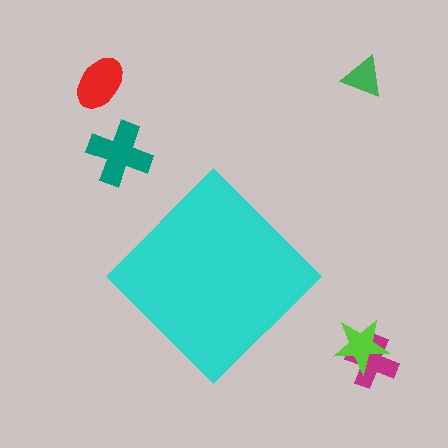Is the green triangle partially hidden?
No, the green triangle is fully visible.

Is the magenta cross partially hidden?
No, the magenta cross is fully visible.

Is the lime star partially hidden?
No, the lime star is fully visible.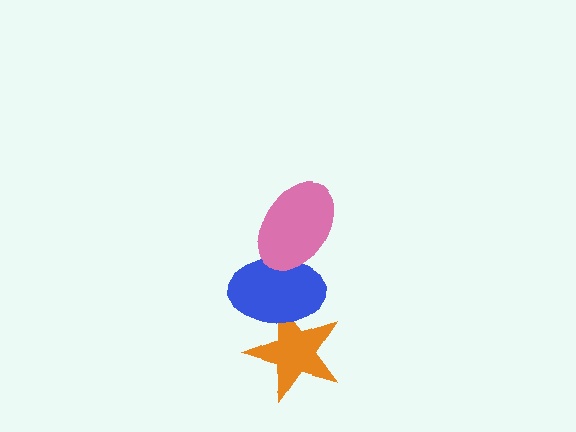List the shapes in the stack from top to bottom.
From top to bottom: the pink ellipse, the blue ellipse, the orange star.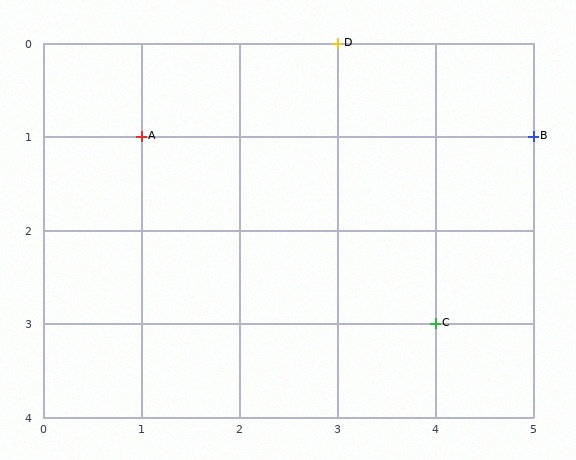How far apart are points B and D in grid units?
Points B and D are 2 columns and 1 row apart (about 2.2 grid units diagonally).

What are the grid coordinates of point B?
Point B is at grid coordinates (5, 1).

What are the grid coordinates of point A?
Point A is at grid coordinates (1, 1).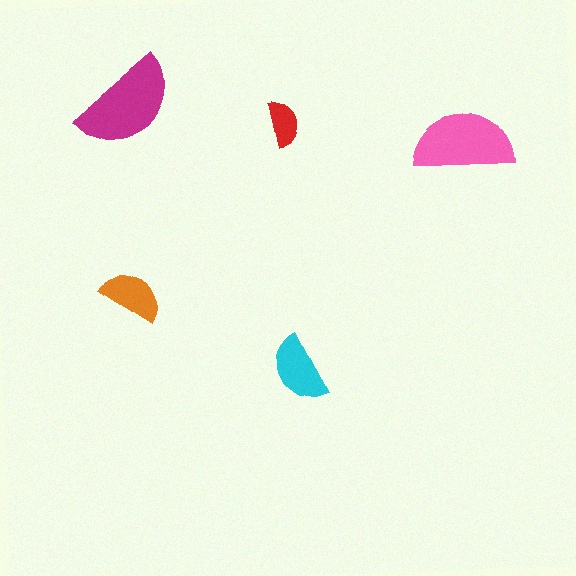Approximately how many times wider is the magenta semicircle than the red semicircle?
About 2 times wider.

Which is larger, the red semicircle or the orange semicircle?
The orange one.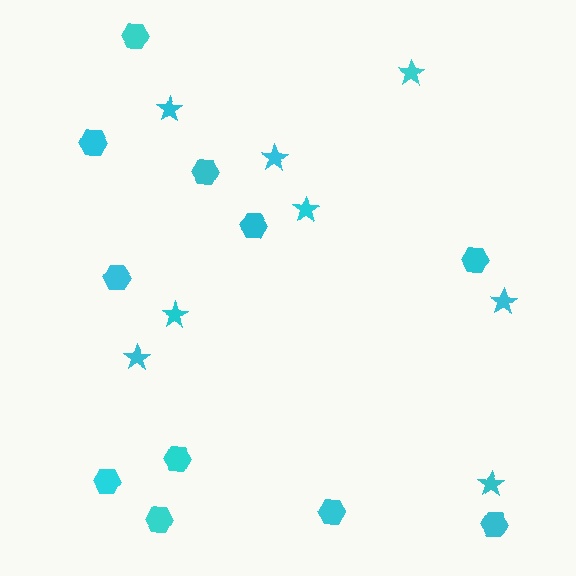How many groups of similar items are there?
There are 2 groups: one group of hexagons (11) and one group of stars (8).